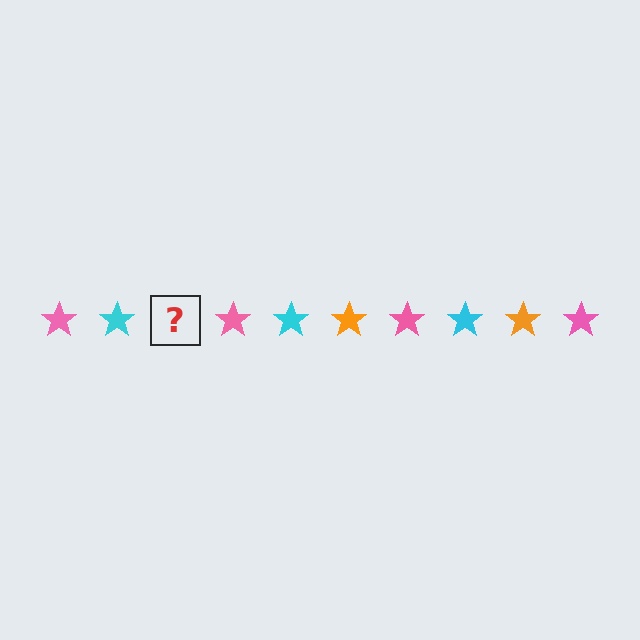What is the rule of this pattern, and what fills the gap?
The rule is that the pattern cycles through pink, cyan, orange stars. The gap should be filled with an orange star.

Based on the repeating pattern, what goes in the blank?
The blank should be an orange star.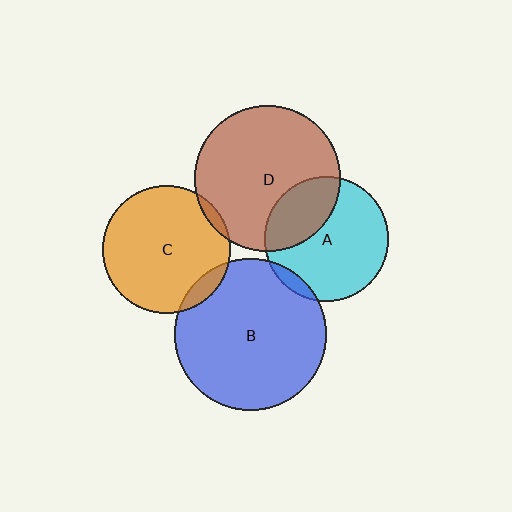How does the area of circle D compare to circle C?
Approximately 1.3 times.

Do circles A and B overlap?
Yes.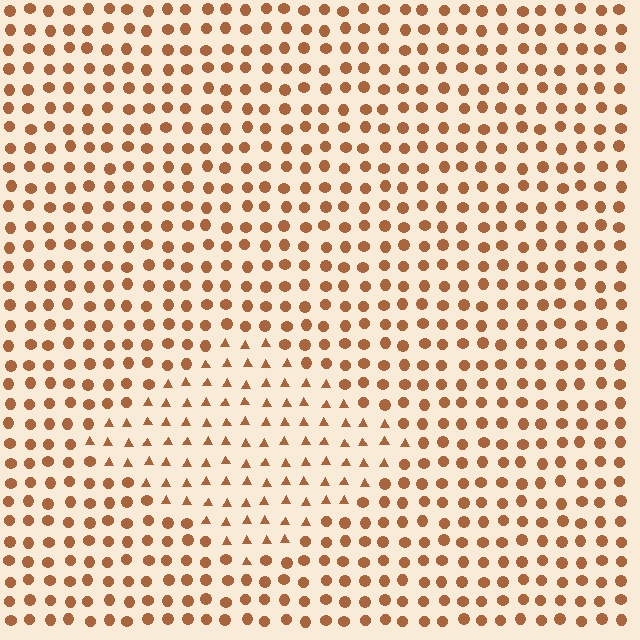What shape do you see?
I see a diamond.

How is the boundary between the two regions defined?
The boundary is defined by a change in element shape: triangles inside vs. circles outside. All elements share the same color and spacing.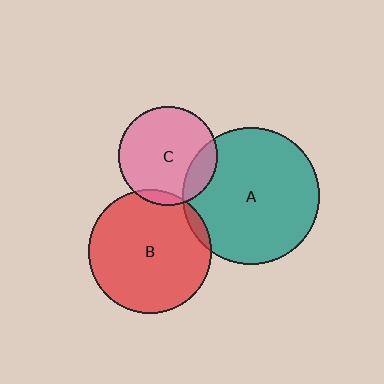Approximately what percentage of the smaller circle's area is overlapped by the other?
Approximately 5%.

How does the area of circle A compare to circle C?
Approximately 1.9 times.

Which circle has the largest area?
Circle A (teal).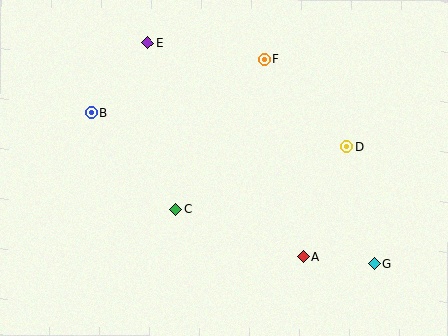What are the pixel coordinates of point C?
Point C is at (175, 209).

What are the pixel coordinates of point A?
Point A is at (304, 256).